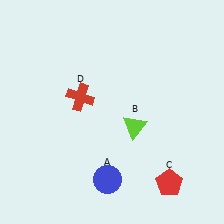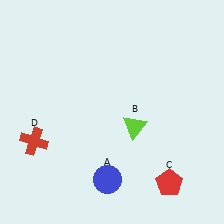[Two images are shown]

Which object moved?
The red cross (D) moved left.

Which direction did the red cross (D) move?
The red cross (D) moved left.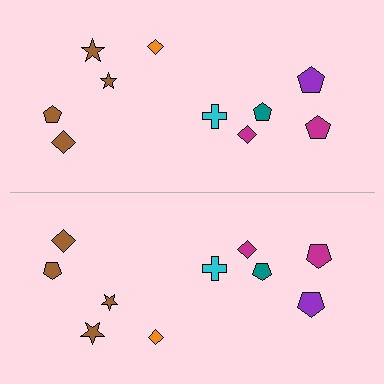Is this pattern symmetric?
Yes, this pattern has bilateral (reflection) symmetry.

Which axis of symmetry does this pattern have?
The pattern has a horizontal axis of symmetry running through the center of the image.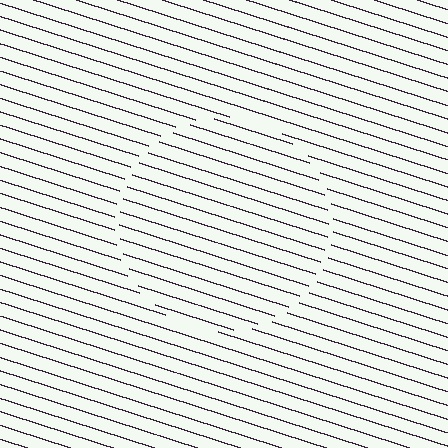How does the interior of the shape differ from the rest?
The interior of the shape contains the same grating, shifted by half a period — the contour is defined by the phase discontinuity where line-ends from the inner and outer gratings abut.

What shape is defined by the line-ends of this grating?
An illusory circle. The interior of the shape contains the same grating, shifted by half a period — the contour is defined by the phase discontinuity where line-ends from the inner and outer gratings abut.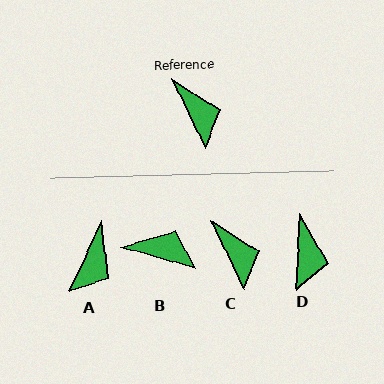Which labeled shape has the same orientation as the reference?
C.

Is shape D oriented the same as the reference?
No, it is off by about 28 degrees.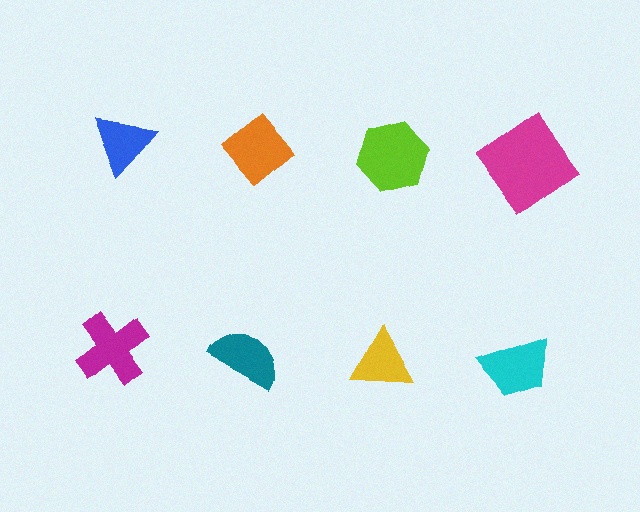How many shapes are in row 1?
4 shapes.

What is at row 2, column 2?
A teal semicircle.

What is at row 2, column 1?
A magenta cross.